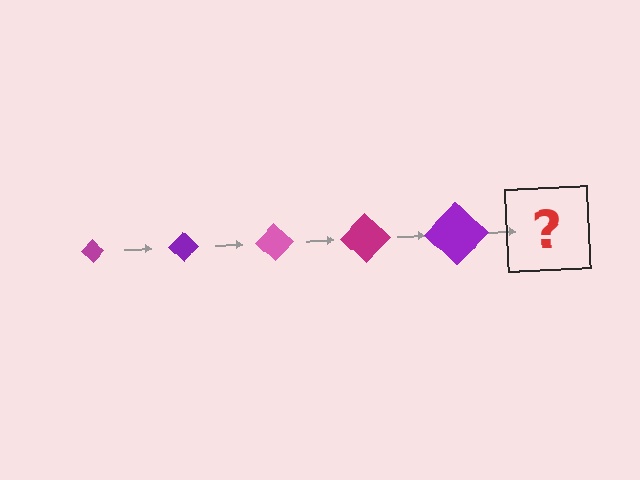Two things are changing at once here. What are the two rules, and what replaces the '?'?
The two rules are that the diamond grows larger each step and the color cycles through magenta, purple, and pink. The '?' should be a pink diamond, larger than the previous one.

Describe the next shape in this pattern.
It should be a pink diamond, larger than the previous one.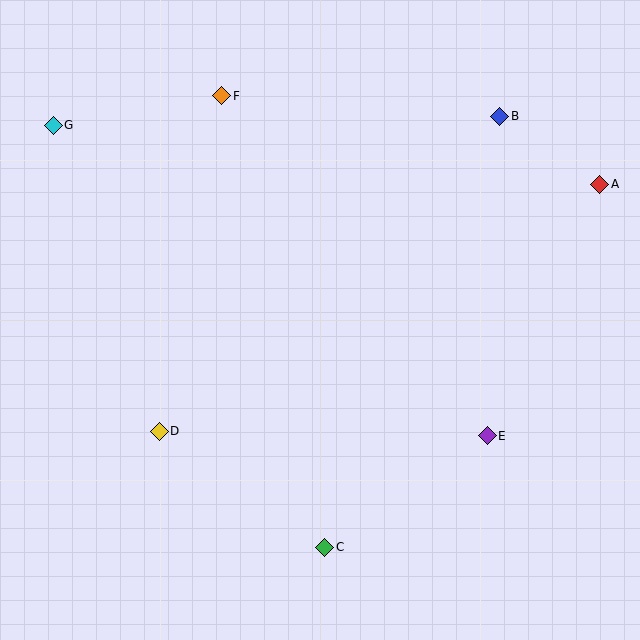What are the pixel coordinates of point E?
Point E is at (487, 436).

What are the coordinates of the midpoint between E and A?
The midpoint between E and A is at (543, 310).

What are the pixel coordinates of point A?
Point A is at (599, 184).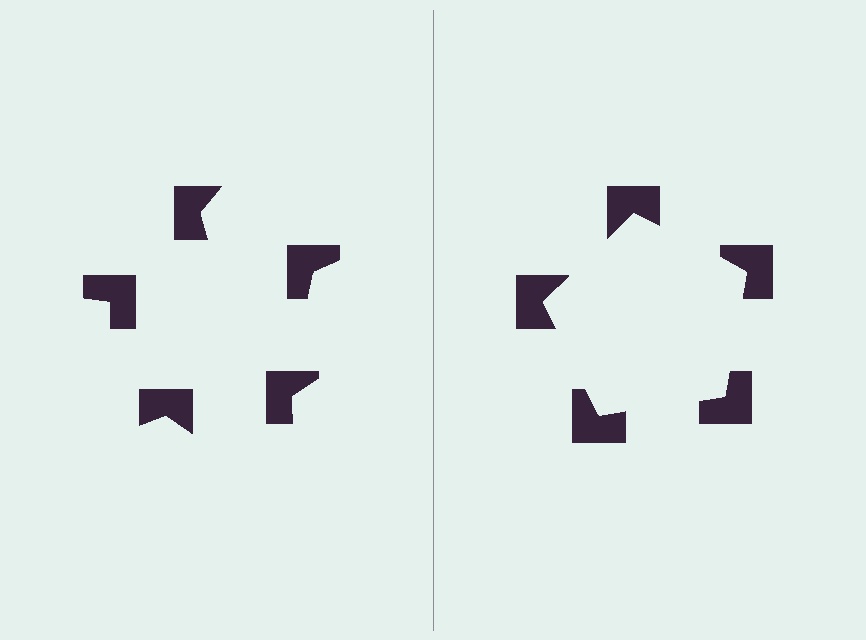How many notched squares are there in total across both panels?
10 — 5 on each side.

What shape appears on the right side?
An illusory pentagon.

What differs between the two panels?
The notched squares are positioned identically on both sides; only the wedge orientations differ. On the right they align to a pentagon; on the left they are misaligned.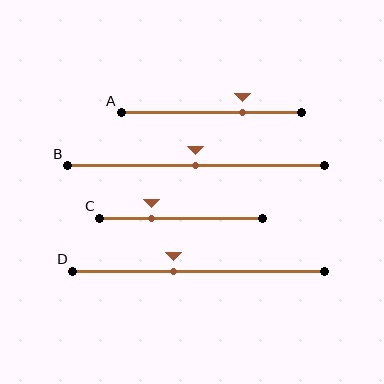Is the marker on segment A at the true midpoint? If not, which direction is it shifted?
No, the marker on segment A is shifted to the right by about 17% of the segment length.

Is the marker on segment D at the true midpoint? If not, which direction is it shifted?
No, the marker on segment D is shifted to the left by about 10% of the segment length.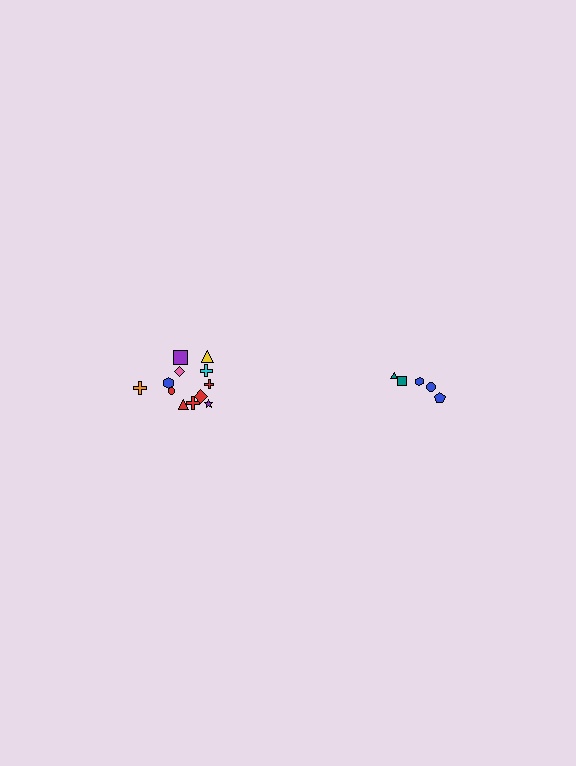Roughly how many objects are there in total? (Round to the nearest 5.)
Roughly 15 objects in total.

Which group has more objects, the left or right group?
The left group.